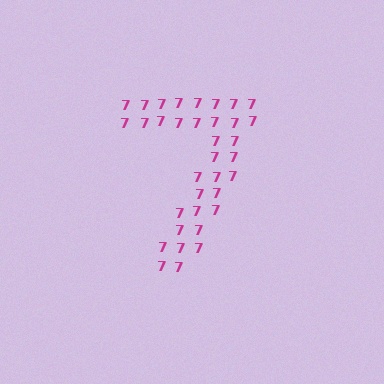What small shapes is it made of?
It is made of small digit 7's.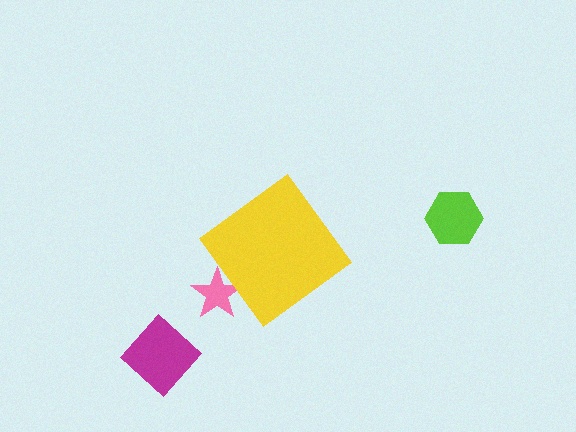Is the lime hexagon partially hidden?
No, the lime hexagon is fully visible.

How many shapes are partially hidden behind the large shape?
1 shape is partially hidden.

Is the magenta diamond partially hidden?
No, the magenta diamond is fully visible.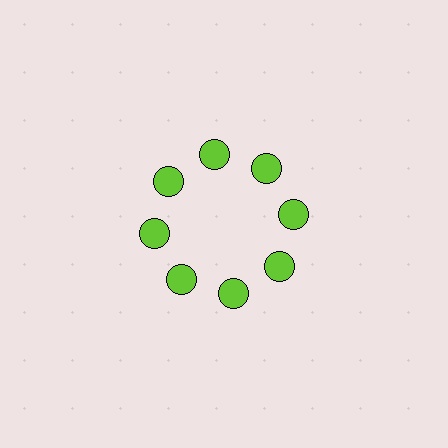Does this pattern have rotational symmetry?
Yes, this pattern has 8-fold rotational symmetry. It looks the same after rotating 45 degrees around the center.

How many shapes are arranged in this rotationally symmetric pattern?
There are 8 shapes, arranged in 8 groups of 1.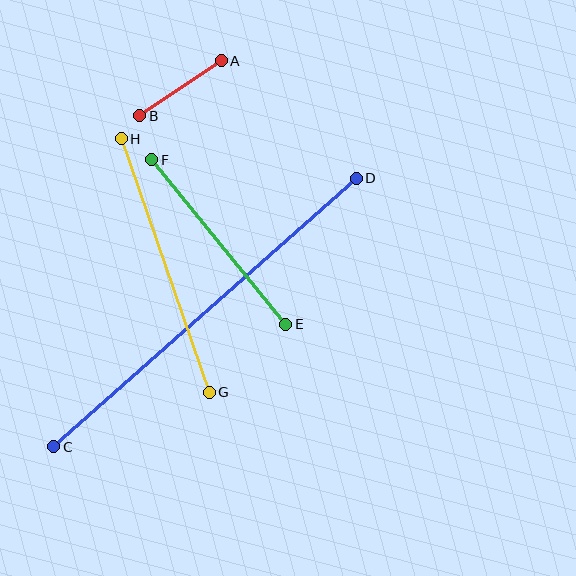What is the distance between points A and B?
The distance is approximately 98 pixels.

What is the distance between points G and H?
The distance is approximately 268 pixels.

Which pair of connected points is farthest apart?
Points C and D are farthest apart.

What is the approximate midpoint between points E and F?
The midpoint is at approximately (219, 242) pixels.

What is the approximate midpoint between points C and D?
The midpoint is at approximately (205, 313) pixels.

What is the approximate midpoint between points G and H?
The midpoint is at approximately (165, 266) pixels.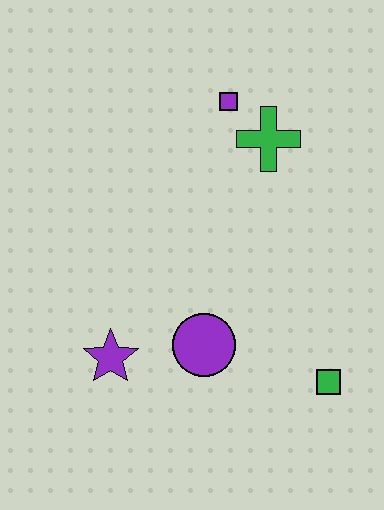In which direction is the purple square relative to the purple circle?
The purple square is above the purple circle.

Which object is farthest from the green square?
The purple square is farthest from the green square.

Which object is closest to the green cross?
The purple square is closest to the green cross.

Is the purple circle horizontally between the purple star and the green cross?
Yes